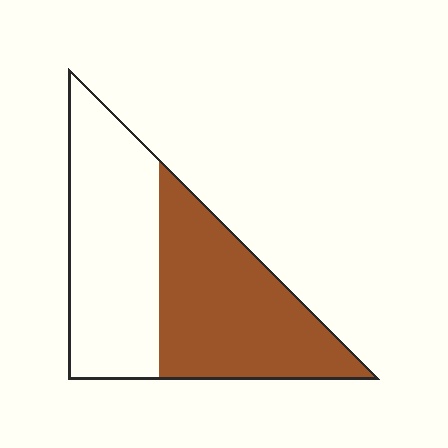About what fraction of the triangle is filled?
About one half (1/2).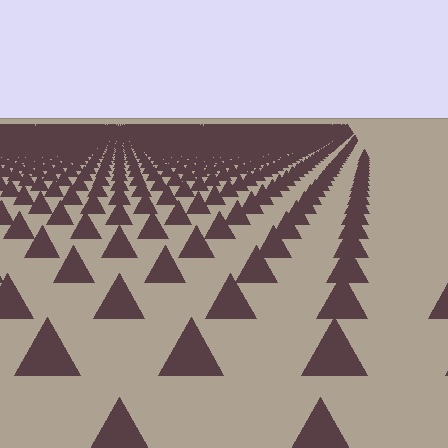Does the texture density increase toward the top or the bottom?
Density increases toward the top.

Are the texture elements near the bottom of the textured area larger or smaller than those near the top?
Larger. Near the bottom, elements are closer to the viewer and appear at a bigger on-screen size.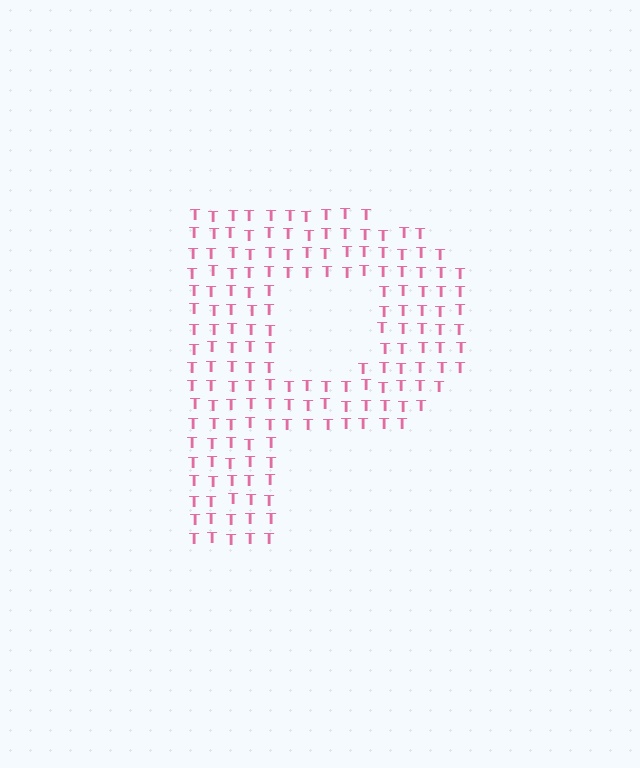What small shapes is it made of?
It is made of small letter T's.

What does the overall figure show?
The overall figure shows the letter P.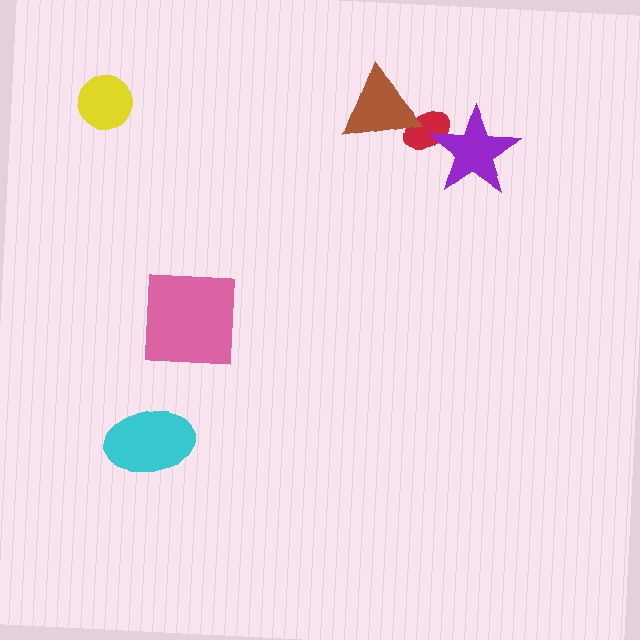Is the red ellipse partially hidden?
Yes, it is partially covered by another shape.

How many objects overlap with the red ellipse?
2 objects overlap with the red ellipse.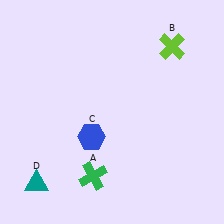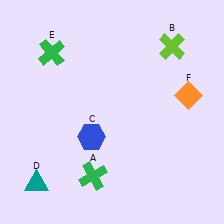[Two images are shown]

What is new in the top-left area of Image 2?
A green cross (E) was added in the top-left area of Image 2.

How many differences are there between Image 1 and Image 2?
There are 2 differences between the two images.